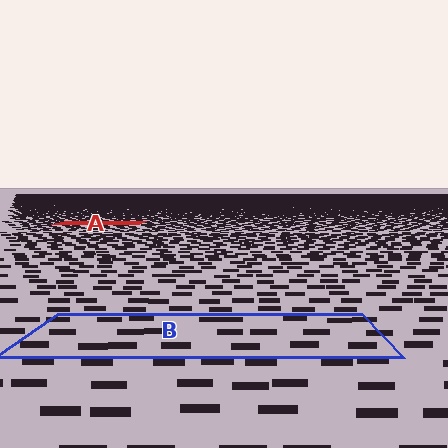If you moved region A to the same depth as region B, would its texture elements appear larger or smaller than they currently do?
They would appear larger. At a closer depth, the same texture elements are projected at a bigger on-screen size.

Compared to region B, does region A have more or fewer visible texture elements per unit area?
Region A has more texture elements per unit area — they are packed more densely because it is farther away.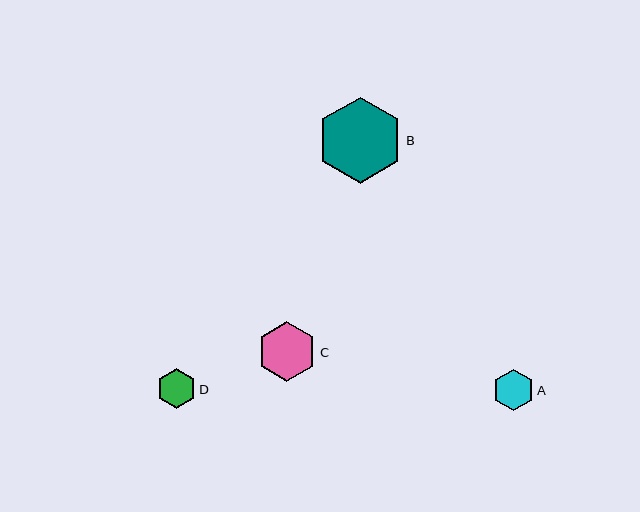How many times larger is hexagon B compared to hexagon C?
Hexagon B is approximately 1.4 times the size of hexagon C.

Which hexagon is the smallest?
Hexagon D is the smallest with a size of approximately 40 pixels.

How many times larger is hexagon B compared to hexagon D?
Hexagon B is approximately 2.2 times the size of hexagon D.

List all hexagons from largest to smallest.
From largest to smallest: B, C, A, D.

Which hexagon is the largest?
Hexagon B is the largest with a size of approximately 86 pixels.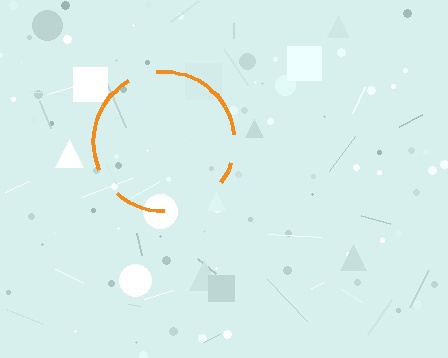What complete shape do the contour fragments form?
The contour fragments form a circle.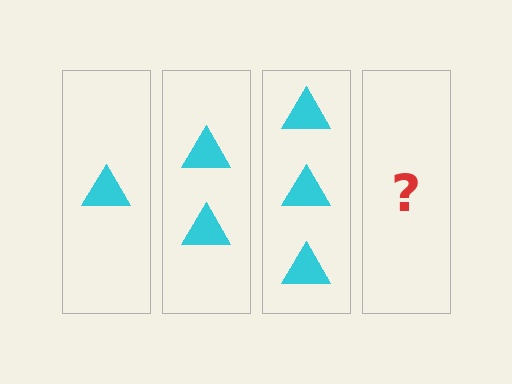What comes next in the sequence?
The next element should be 4 triangles.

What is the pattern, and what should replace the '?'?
The pattern is that each step adds one more triangle. The '?' should be 4 triangles.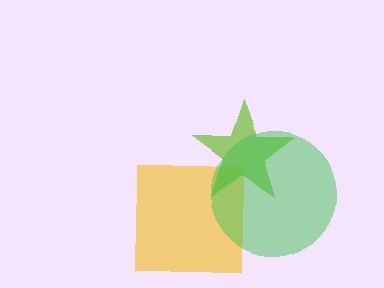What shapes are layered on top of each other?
The layered shapes are: a yellow square, a lime star, a green circle.